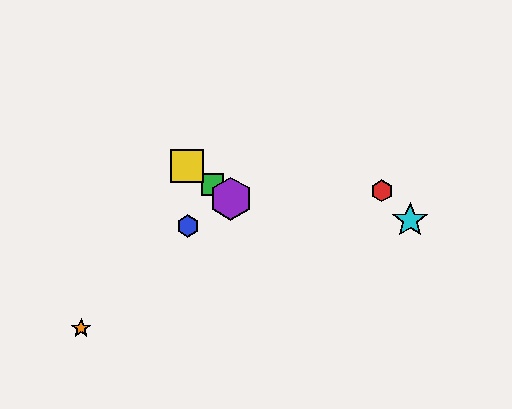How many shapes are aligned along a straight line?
3 shapes (the green square, the yellow square, the purple hexagon) are aligned along a straight line.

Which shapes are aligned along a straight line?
The green square, the yellow square, the purple hexagon are aligned along a straight line.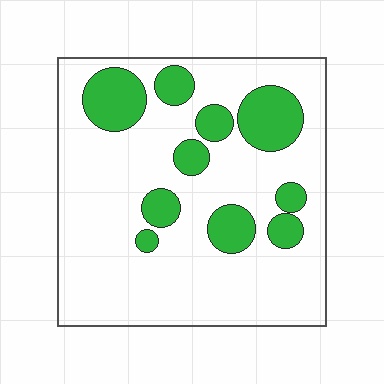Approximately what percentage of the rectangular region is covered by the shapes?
Approximately 20%.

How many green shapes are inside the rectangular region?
10.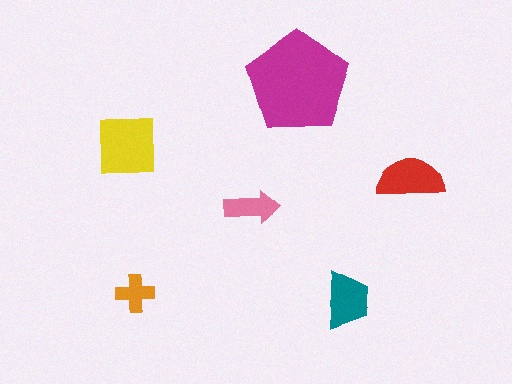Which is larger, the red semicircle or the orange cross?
The red semicircle.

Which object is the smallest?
The orange cross.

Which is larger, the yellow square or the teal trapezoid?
The yellow square.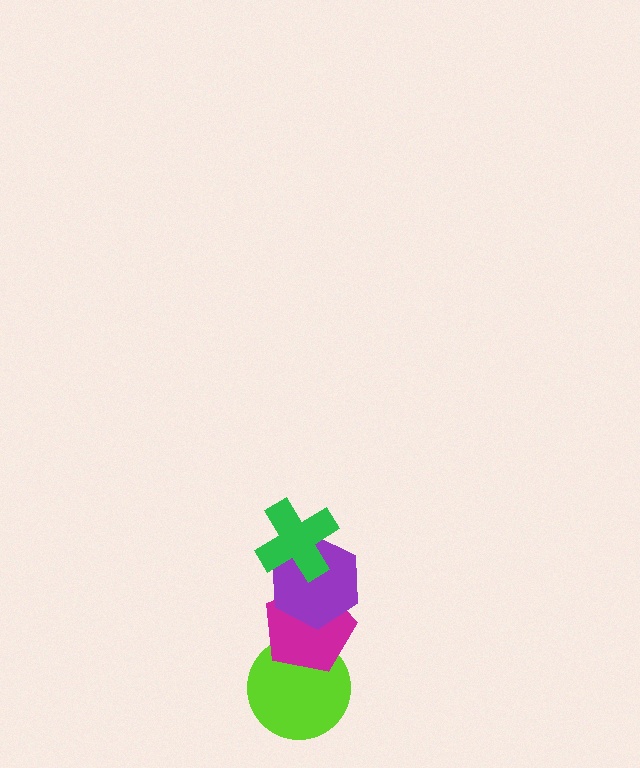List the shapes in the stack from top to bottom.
From top to bottom: the green cross, the purple hexagon, the magenta pentagon, the lime circle.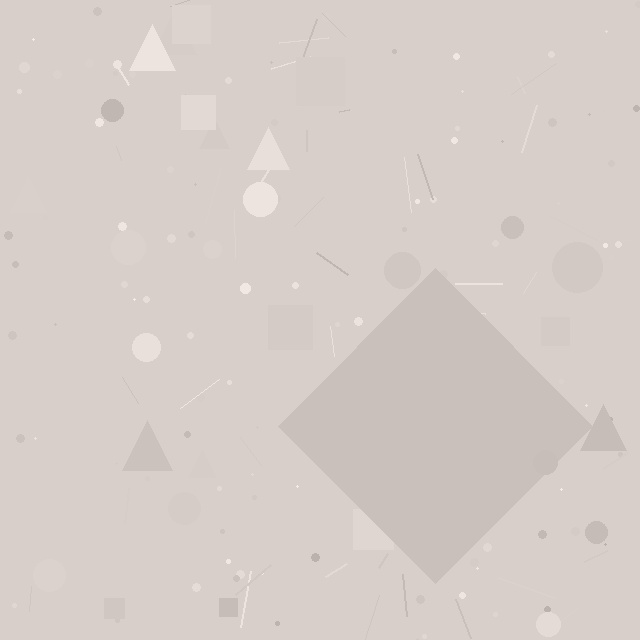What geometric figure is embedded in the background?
A diamond is embedded in the background.